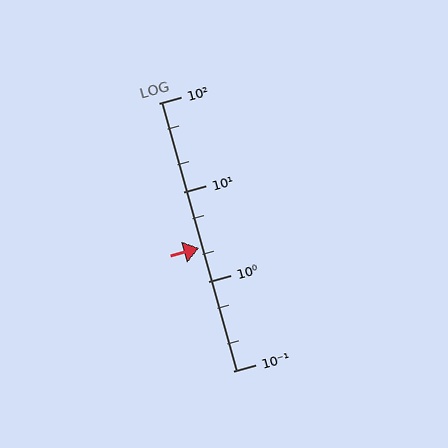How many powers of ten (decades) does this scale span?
The scale spans 3 decades, from 0.1 to 100.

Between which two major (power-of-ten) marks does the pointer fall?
The pointer is between 1 and 10.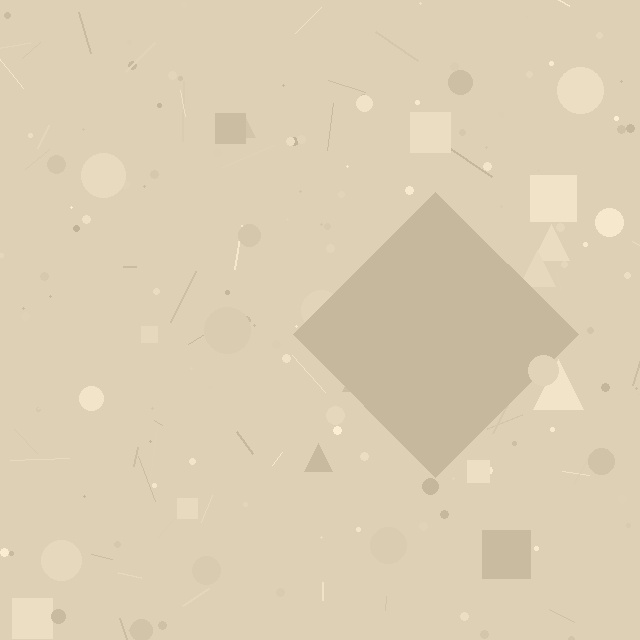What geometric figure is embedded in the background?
A diamond is embedded in the background.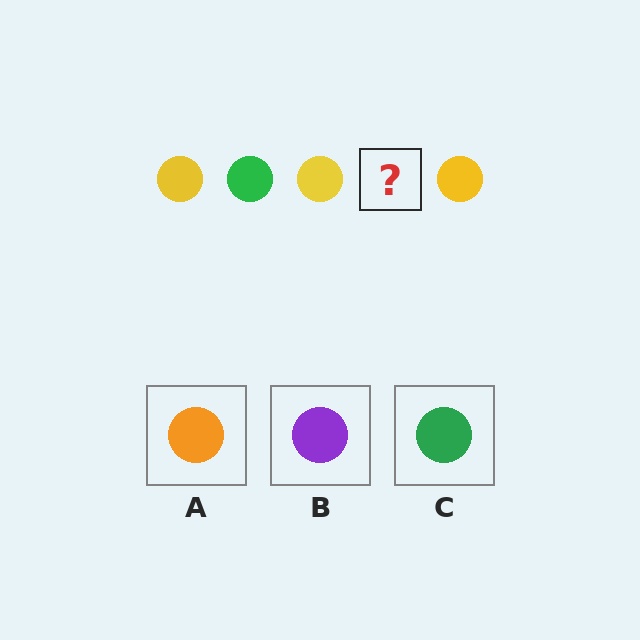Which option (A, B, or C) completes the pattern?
C.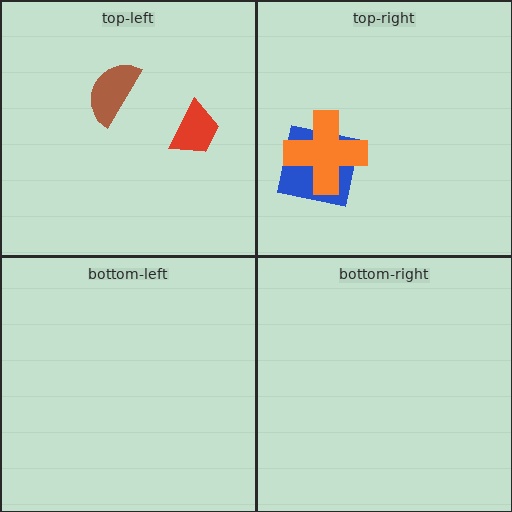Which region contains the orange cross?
The top-right region.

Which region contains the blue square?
The top-right region.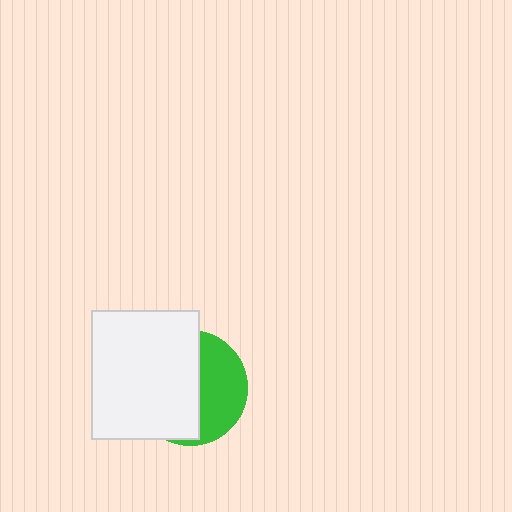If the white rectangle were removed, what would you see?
You would see the complete green circle.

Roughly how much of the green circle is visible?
A small part of it is visible (roughly 42%).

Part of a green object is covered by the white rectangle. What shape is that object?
It is a circle.